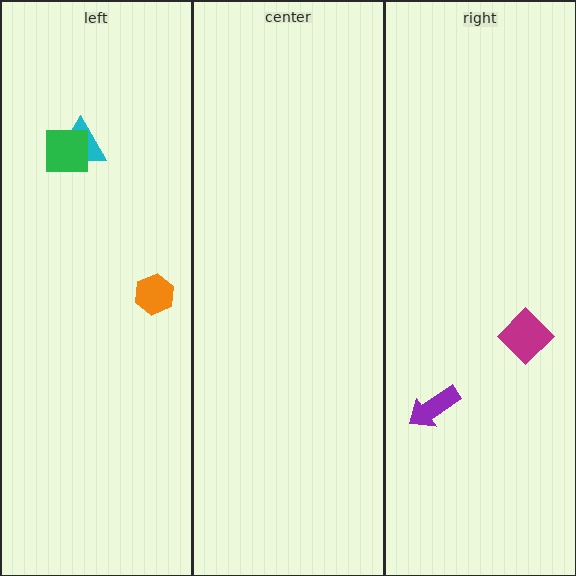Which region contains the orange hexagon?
The left region.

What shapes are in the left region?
The cyan triangle, the green square, the orange hexagon.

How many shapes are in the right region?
2.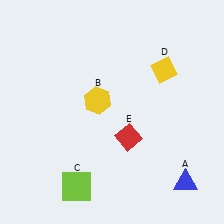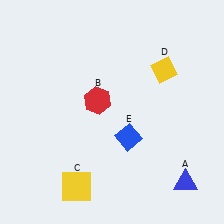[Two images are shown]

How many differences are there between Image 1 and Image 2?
There are 3 differences between the two images.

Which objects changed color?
B changed from yellow to red. C changed from lime to yellow. E changed from red to blue.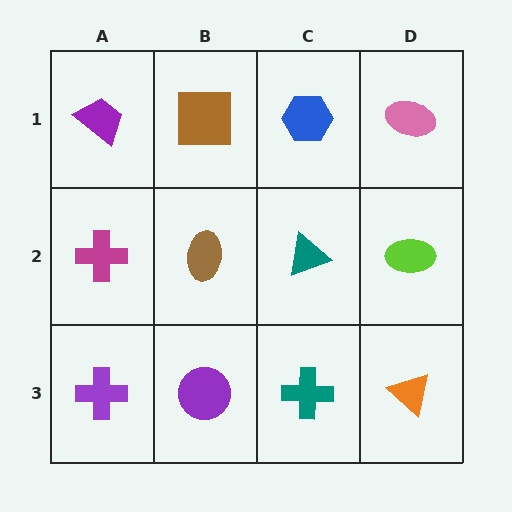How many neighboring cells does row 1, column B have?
3.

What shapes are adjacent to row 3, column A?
A magenta cross (row 2, column A), a purple circle (row 3, column B).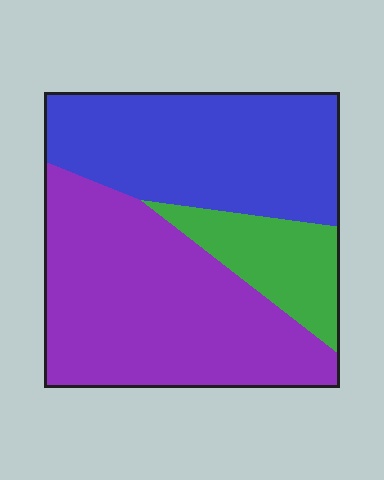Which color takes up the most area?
Purple, at roughly 50%.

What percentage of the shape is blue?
Blue takes up about three eighths (3/8) of the shape.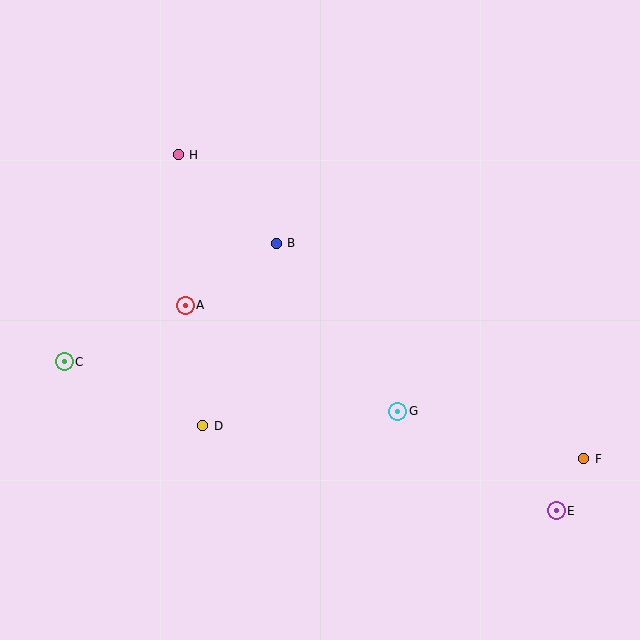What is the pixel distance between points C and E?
The distance between C and E is 514 pixels.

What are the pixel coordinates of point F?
Point F is at (584, 459).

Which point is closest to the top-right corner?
Point B is closest to the top-right corner.